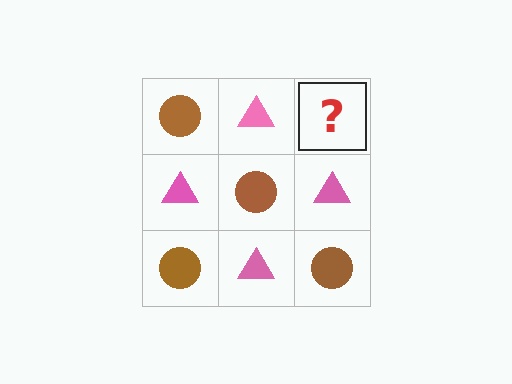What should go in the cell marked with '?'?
The missing cell should contain a brown circle.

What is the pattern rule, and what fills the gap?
The rule is that it alternates brown circle and pink triangle in a checkerboard pattern. The gap should be filled with a brown circle.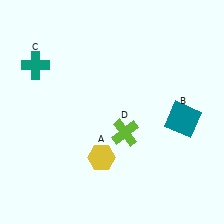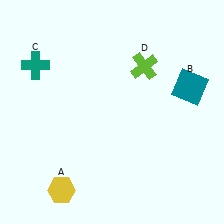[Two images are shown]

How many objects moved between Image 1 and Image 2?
3 objects moved between the two images.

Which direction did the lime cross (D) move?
The lime cross (D) moved up.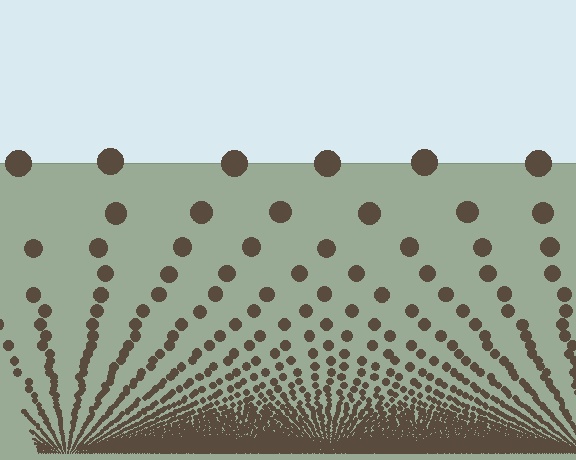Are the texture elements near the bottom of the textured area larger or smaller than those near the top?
Smaller. The gradient is inverted — elements near the bottom are smaller and denser.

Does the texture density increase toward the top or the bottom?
Density increases toward the bottom.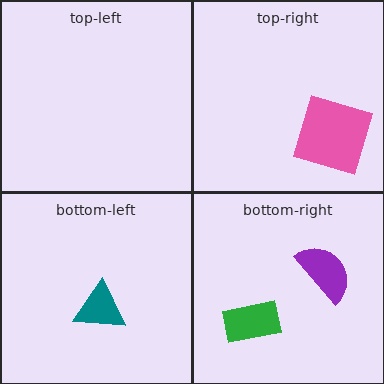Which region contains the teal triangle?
The bottom-left region.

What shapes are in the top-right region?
The pink square.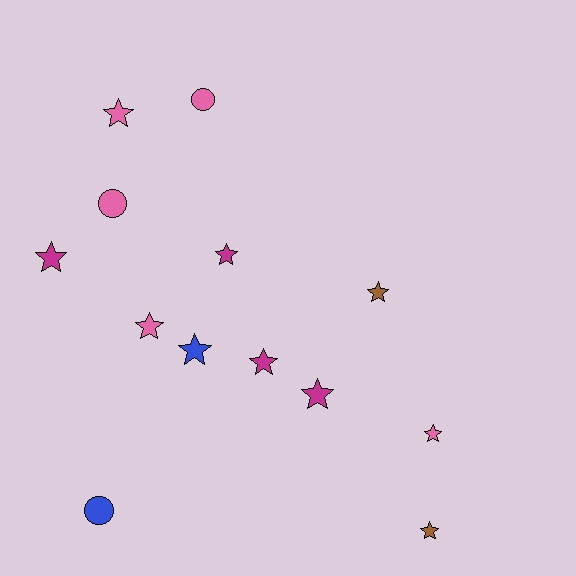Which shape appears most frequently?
Star, with 10 objects.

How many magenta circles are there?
There are no magenta circles.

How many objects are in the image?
There are 13 objects.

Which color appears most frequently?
Pink, with 5 objects.